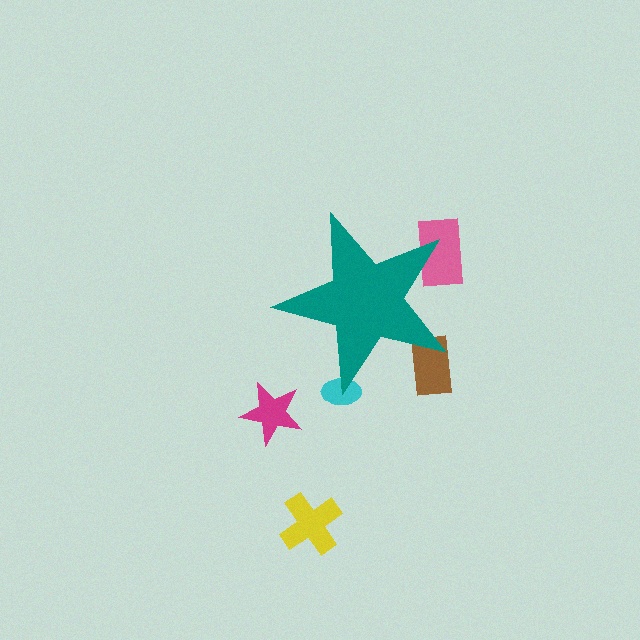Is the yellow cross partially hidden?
No, the yellow cross is fully visible.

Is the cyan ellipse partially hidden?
Yes, the cyan ellipse is partially hidden behind the teal star.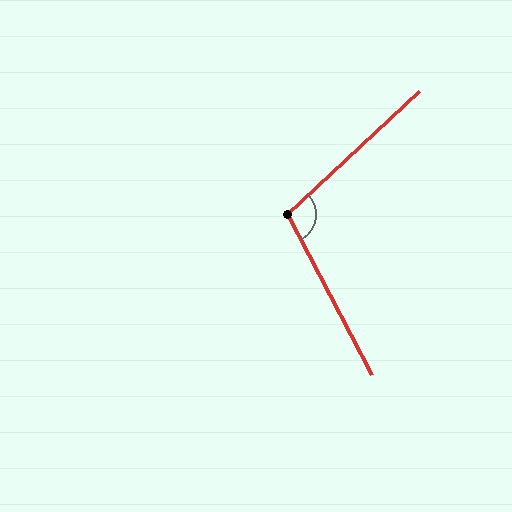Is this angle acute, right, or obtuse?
It is obtuse.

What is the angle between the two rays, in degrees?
Approximately 105 degrees.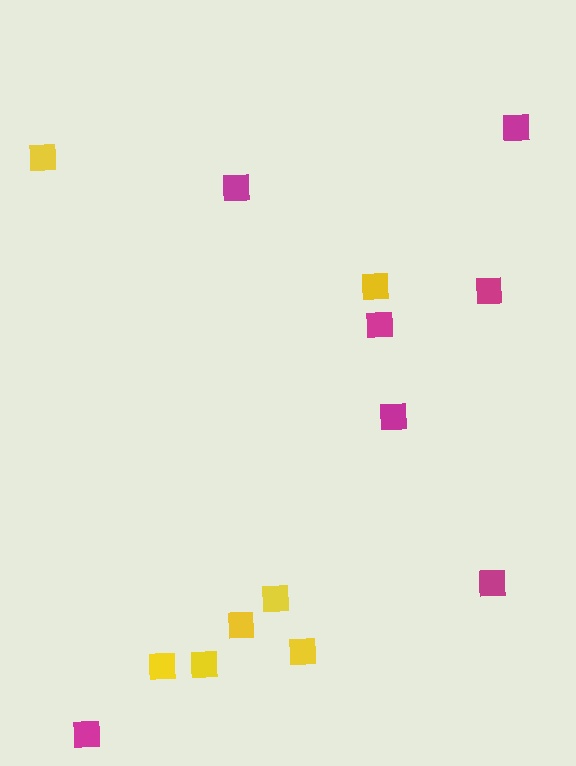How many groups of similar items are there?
There are 2 groups: one group of yellow squares (7) and one group of magenta squares (7).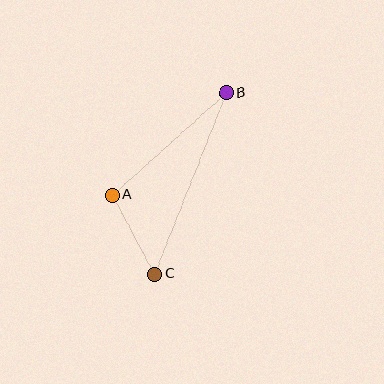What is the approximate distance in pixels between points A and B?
The distance between A and B is approximately 153 pixels.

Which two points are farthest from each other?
Points B and C are farthest from each other.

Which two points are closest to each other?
Points A and C are closest to each other.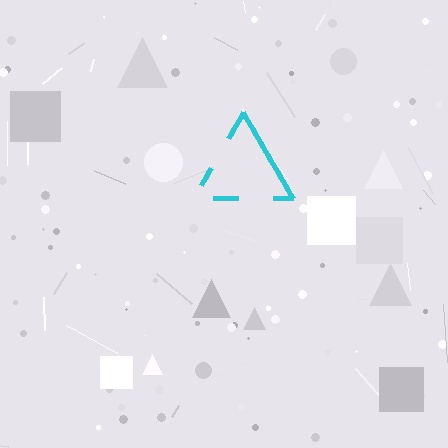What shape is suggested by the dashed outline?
The dashed outline suggests a triangle.